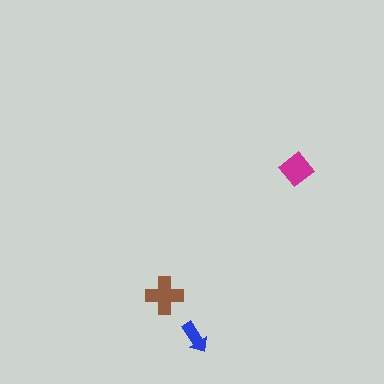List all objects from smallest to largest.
The blue arrow, the magenta diamond, the brown cross.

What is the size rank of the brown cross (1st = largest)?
1st.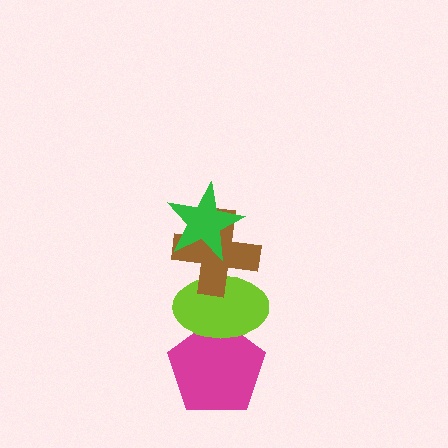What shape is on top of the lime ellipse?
The brown cross is on top of the lime ellipse.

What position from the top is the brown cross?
The brown cross is 2nd from the top.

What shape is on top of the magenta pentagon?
The lime ellipse is on top of the magenta pentagon.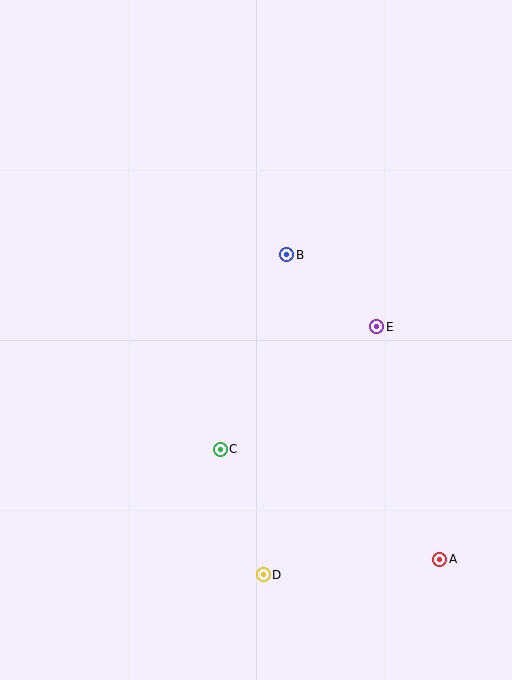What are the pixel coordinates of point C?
Point C is at (220, 449).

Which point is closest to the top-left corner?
Point B is closest to the top-left corner.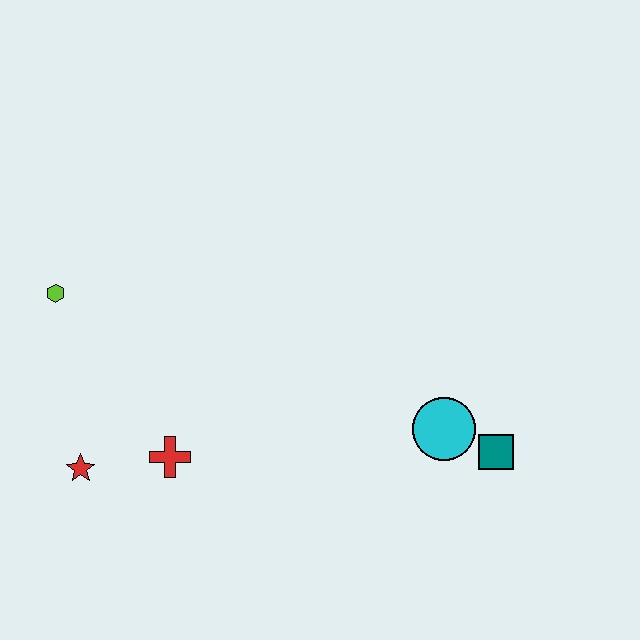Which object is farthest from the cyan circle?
The lime hexagon is farthest from the cyan circle.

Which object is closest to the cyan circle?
The teal square is closest to the cyan circle.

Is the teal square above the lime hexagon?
No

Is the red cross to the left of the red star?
No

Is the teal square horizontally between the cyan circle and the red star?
No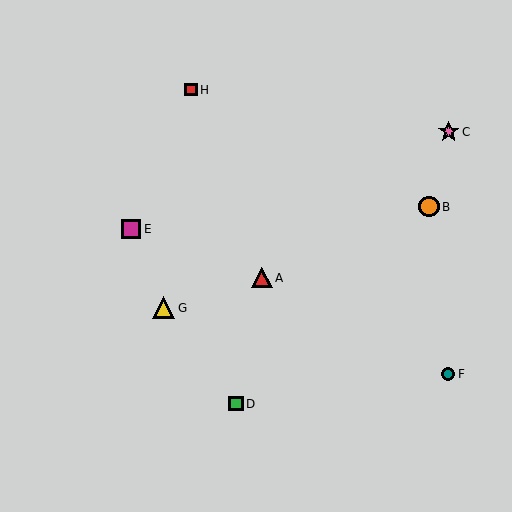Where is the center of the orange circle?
The center of the orange circle is at (429, 207).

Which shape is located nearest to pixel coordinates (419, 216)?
The orange circle (labeled B) at (429, 207) is nearest to that location.